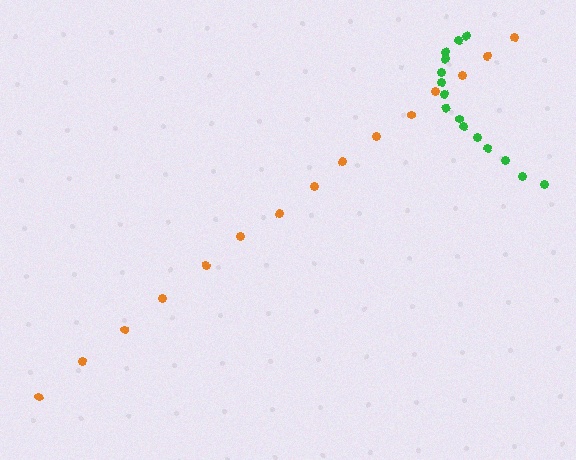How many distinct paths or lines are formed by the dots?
There are 2 distinct paths.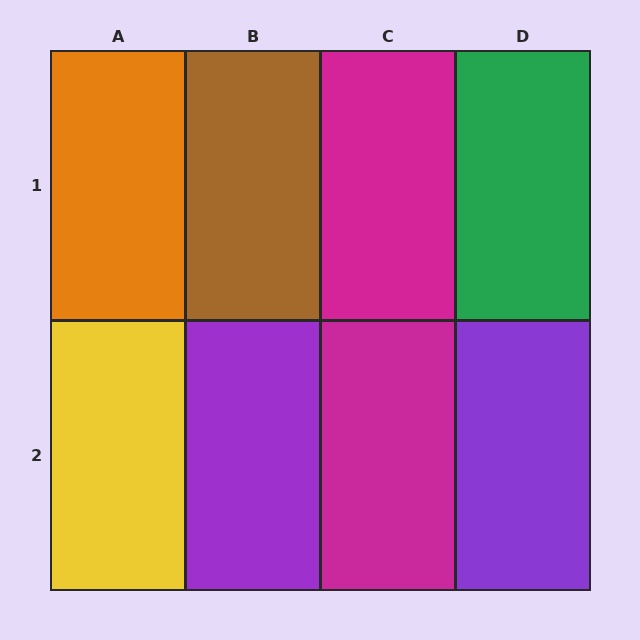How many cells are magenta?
2 cells are magenta.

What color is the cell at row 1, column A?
Orange.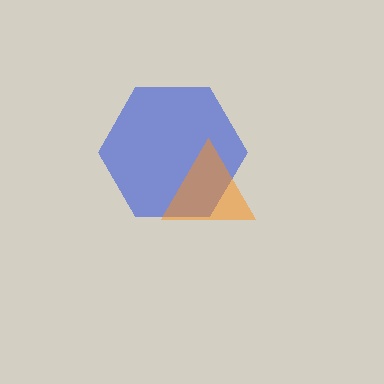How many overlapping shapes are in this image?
There are 2 overlapping shapes in the image.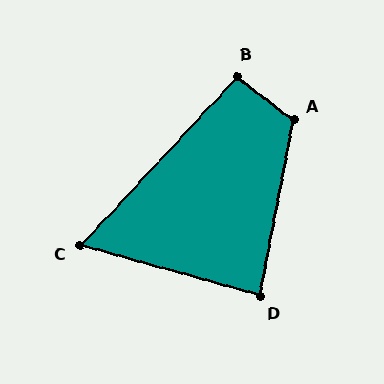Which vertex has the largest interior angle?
A, at approximately 117 degrees.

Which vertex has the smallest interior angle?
C, at approximately 63 degrees.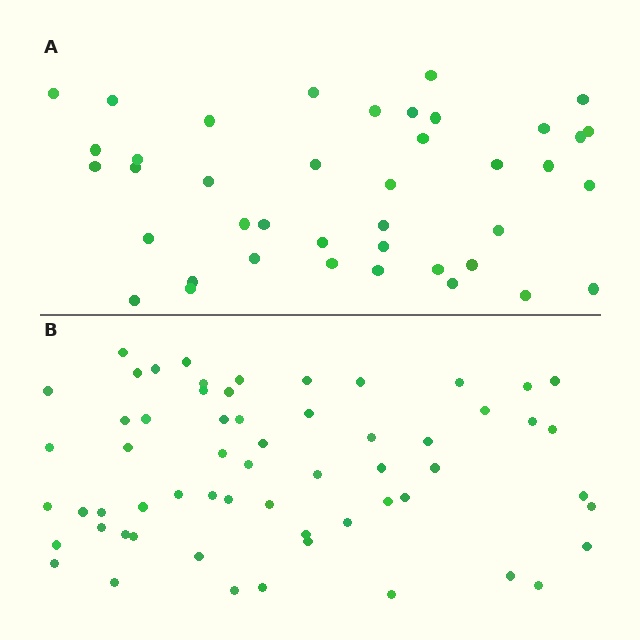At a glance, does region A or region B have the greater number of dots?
Region B (the bottom region) has more dots.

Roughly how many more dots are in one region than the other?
Region B has approximately 20 more dots than region A.